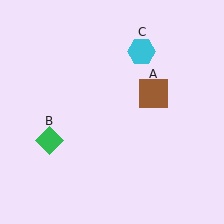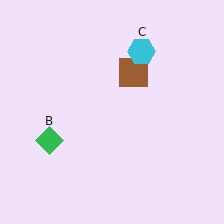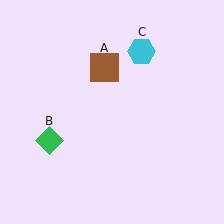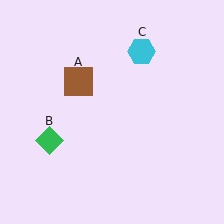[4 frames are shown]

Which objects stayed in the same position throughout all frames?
Green diamond (object B) and cyan hexagon (object C) remained stationary.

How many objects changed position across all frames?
1 object changed position: brown square (object A).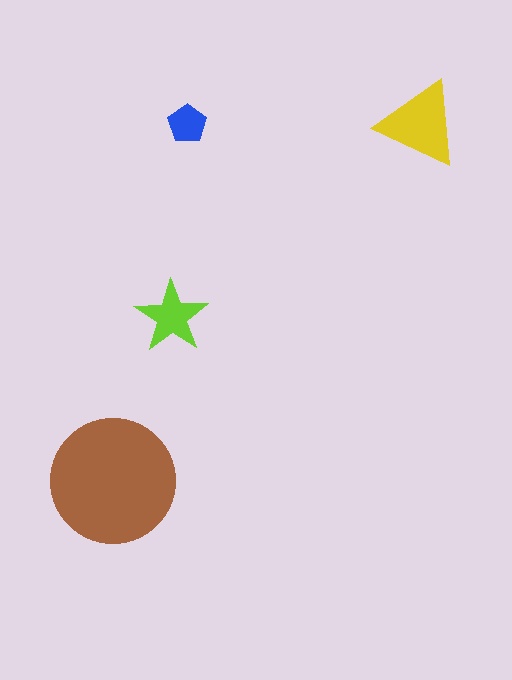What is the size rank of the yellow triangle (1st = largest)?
2nd.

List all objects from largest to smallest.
The brown circle, the yellow triangle, the lime star, the blue pentagon.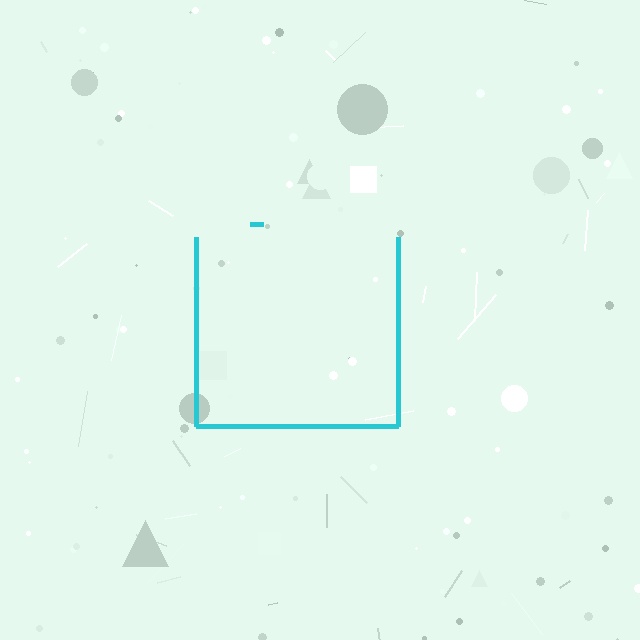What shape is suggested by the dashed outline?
The dashed outline suggests a square.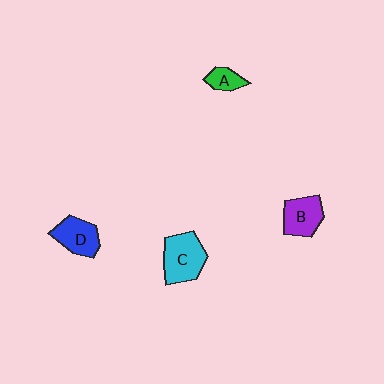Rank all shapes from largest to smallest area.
From largest to smallest: C (cyan), D (blue), B (purple), A (green).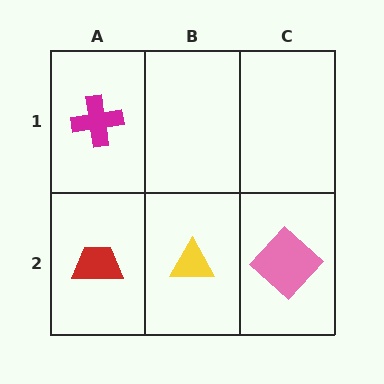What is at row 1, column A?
A magenta cross.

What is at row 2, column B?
A yellow triangle.